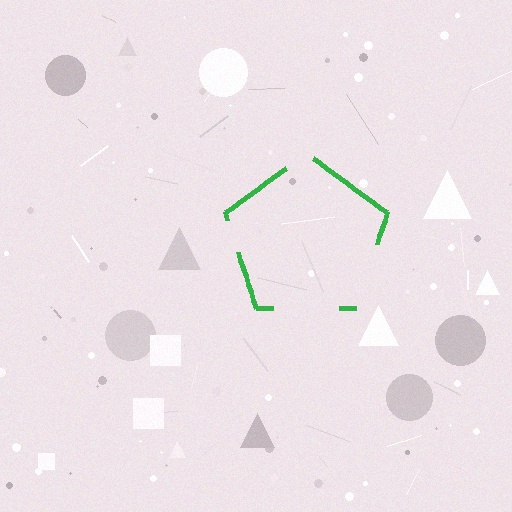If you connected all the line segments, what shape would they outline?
They would outline a pentagon.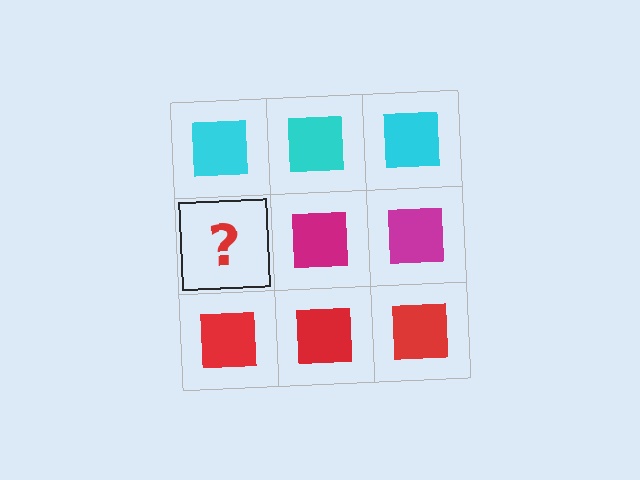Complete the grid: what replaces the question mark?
The question mark should be replaced with a magenta square.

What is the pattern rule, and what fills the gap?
The rule is that each row has a consistent color. The gap should be filled with a magenta square.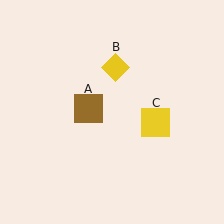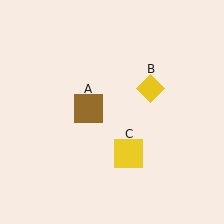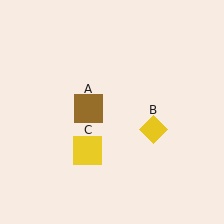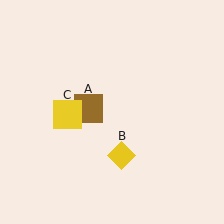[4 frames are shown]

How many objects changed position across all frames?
2 objects changed position: yellow diamond (object B), yellow square (object C).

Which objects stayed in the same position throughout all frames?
Brown square (object A) remained stationary.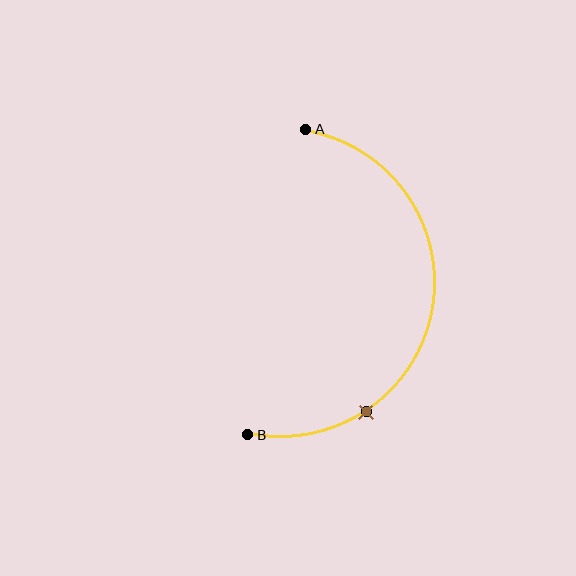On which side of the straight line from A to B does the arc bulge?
The arc bulges to the right of the straight line connecting A and B.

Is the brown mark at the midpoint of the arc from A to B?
No. The brown mark lies on the arc but is closer to endpoint B. The arc midpoint would be at the point on the curve equidistant along the arc from both A and B.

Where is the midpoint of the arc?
The arc midpoint is the point on the curve farthest from the straight line joining A and B. It sits to the right of that line.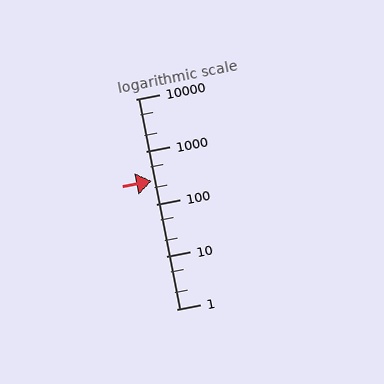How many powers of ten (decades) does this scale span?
The scale spans 4 decades, from 1 to 10000.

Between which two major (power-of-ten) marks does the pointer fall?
The pointer is between 100 and 1000.